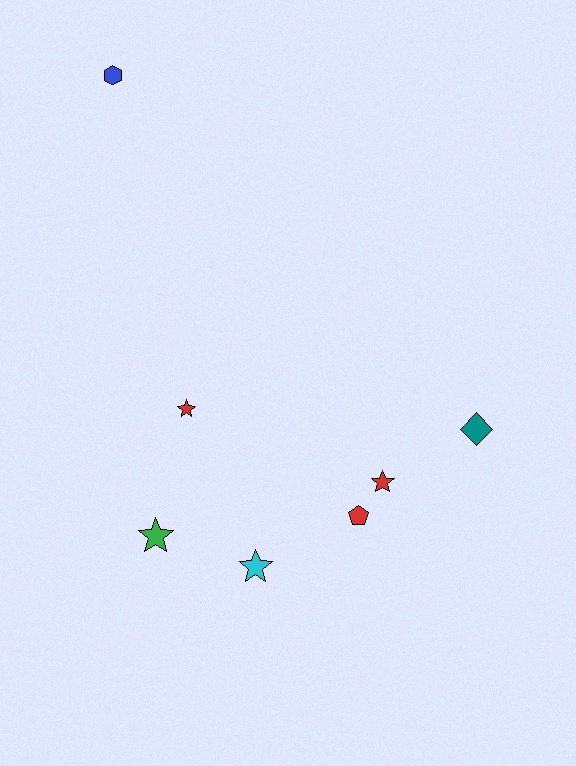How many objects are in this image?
There are 7 objects.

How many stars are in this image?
There are 4 stars.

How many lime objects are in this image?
There are no lime objects.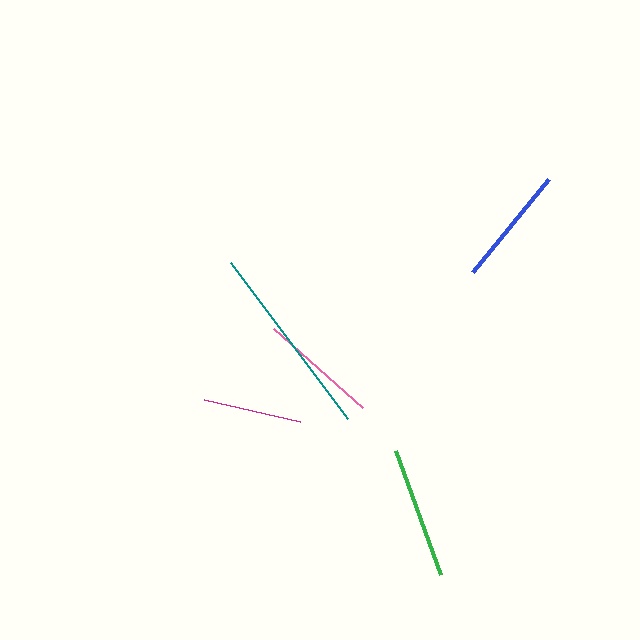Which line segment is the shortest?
The magenta line is the shortest at approximately 99 pixels.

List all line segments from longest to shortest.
From longest to shortest: teal, green, blue, pink, magenta.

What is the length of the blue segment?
The blue segment is approximately 120 pixels long.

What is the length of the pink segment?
The pink segment is approximately 119 pixels long.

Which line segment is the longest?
The teal line is the longest at approximately 195 pixels.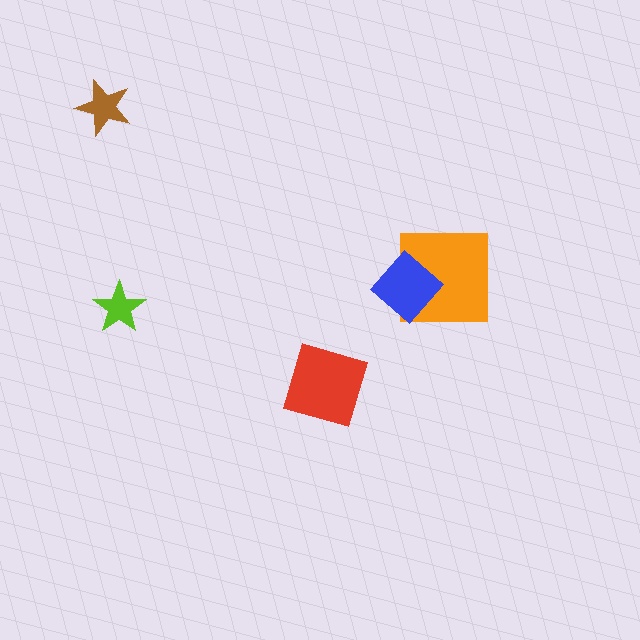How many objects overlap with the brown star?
0 objects overlap with the brown star.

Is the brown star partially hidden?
No, no other shape covers it.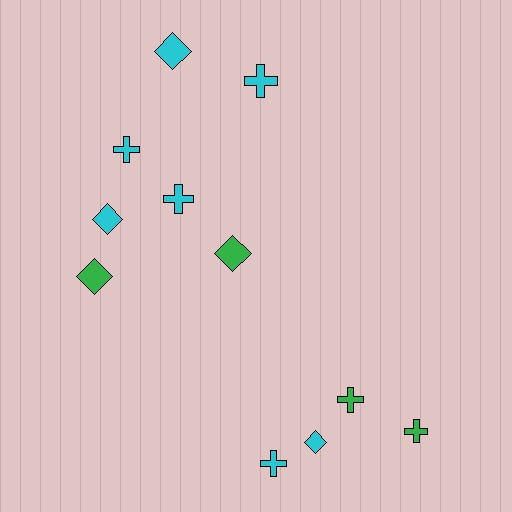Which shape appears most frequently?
Cross, with 6 objects.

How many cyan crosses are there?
There are 4 cyan crosses.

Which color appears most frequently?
Cyan, with 7 objects.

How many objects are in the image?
There are 11 objects.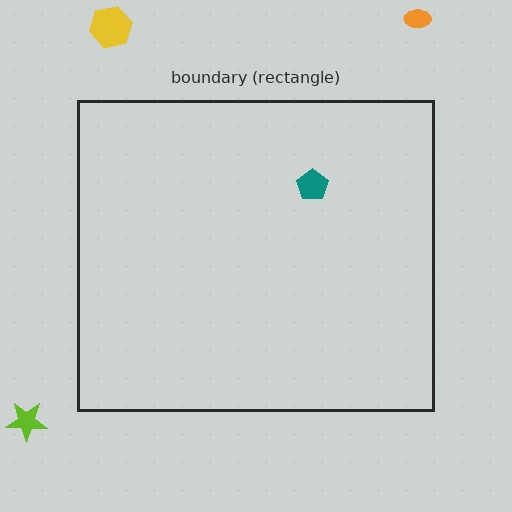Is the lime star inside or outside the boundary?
Outside.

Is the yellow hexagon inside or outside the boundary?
Outside.